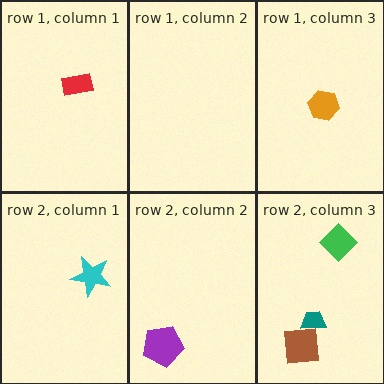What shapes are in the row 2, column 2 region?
The purple pentagon.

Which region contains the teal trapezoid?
The row 2, column 3 region.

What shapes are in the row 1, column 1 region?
The red rectangle.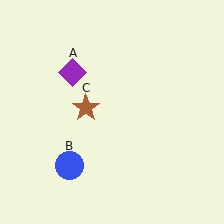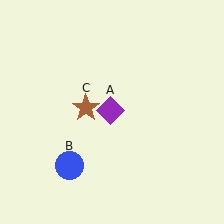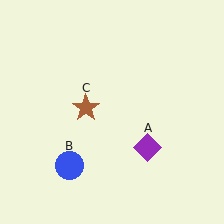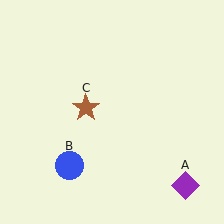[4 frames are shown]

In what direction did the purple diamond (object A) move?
The purple diamond (object A) moved down and to the right.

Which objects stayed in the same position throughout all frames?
Blue circle (object B) and brown star (object C) remained stationary.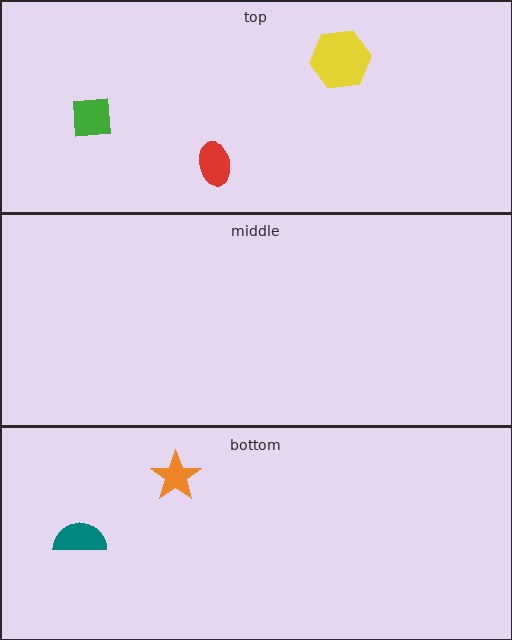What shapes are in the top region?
The green square, the red ellipse, the yellow hexagon.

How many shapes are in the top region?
3.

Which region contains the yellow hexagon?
The top region.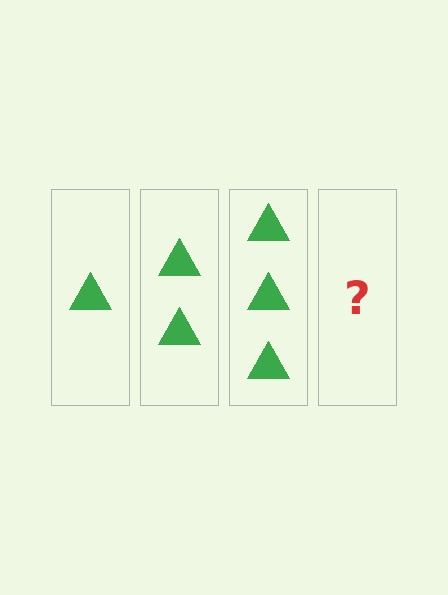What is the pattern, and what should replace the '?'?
The pattern is that each step adds one more triangle. The '?' should be 4 triangles.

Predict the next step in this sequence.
The next step is 4 triangles.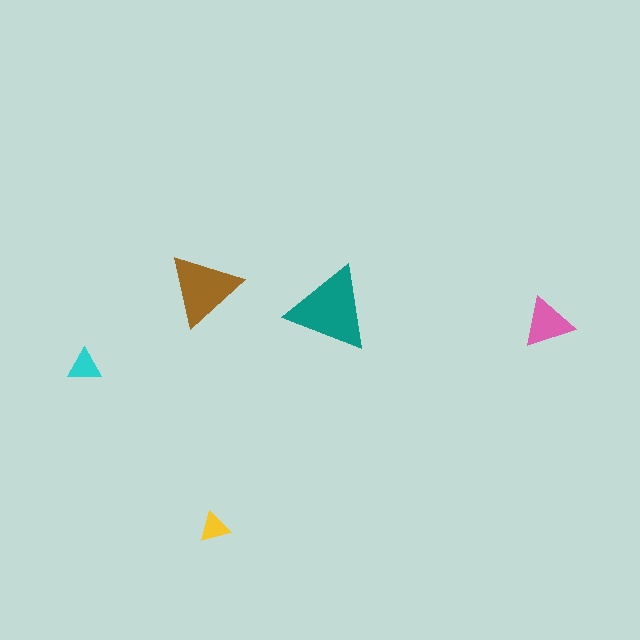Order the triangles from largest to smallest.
the teal one, the brown one, the pink one, the cyan one, the yellow one.